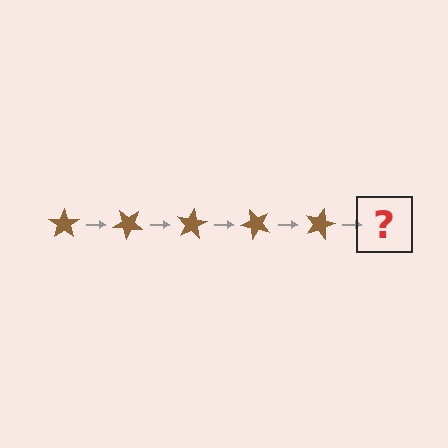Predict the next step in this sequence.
The next step is a brown star rotated 200 degrees.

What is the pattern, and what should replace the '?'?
The pattern is that the star rotates 40 degrees each step. The '?' should be a brown star rotated 200 degrees.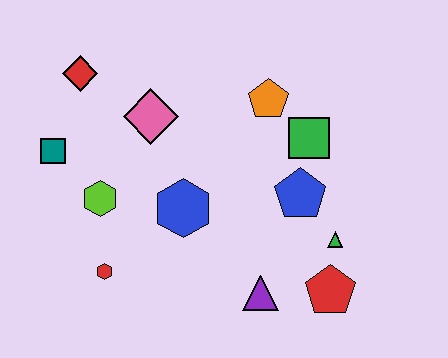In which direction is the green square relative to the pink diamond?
The green square is to the right of the pink diamond.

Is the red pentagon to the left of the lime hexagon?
No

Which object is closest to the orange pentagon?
The green square is closest to the orange pentagon.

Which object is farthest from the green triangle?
The red diamond is farthest from the green triangle.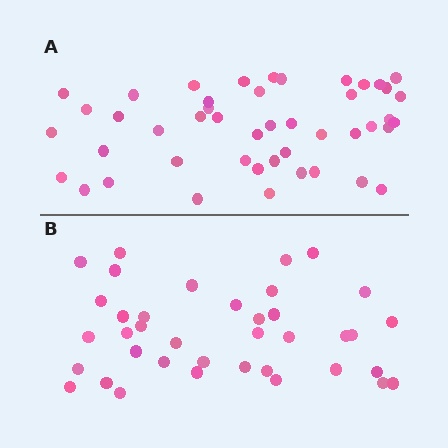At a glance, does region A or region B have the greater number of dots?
Region A (the top region) has more dots.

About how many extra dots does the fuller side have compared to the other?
Region A has roughly 8 or so more dots than region B.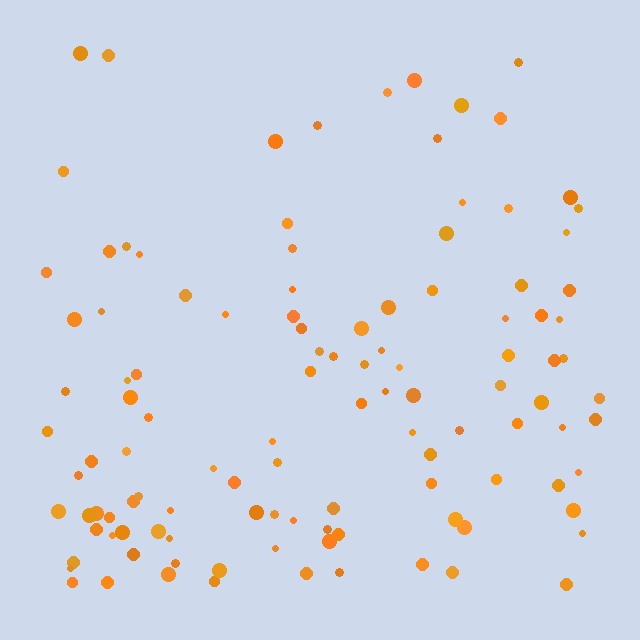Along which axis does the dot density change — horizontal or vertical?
Vertical.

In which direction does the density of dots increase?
From top to bottom, with the bottom side densest.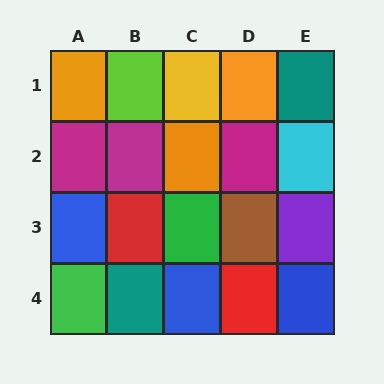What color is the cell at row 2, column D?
Magenta.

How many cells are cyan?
1 cell is cyan.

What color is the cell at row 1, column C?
Yellow.